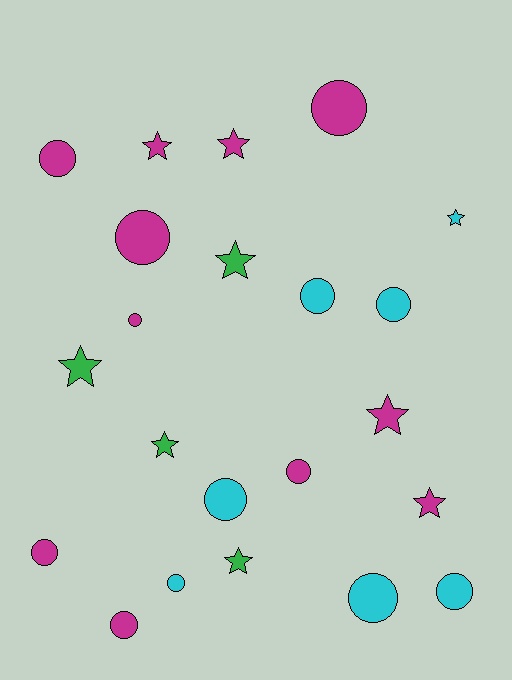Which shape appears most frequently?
Circle, with 13 objects.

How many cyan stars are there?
There is 1 cyan star.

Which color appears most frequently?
Magenta, with 11 objects.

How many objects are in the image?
There are 22 objects.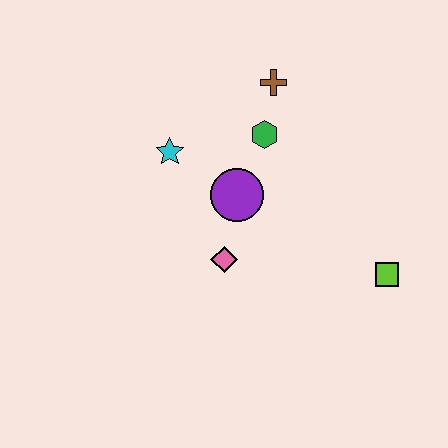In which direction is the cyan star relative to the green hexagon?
The cyan star is to the left of the green hexagon.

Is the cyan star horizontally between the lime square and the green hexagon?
No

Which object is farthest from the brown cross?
The lime square is farthest from the brown cross.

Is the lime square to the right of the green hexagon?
Yes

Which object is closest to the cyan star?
The purple circle is closest to the cyan star.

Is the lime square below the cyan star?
Yes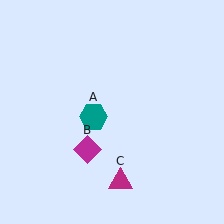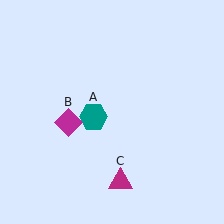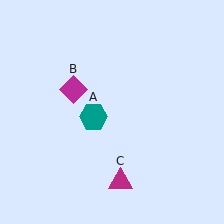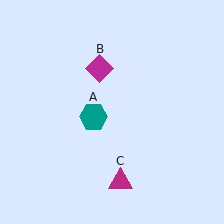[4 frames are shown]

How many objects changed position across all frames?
1 object changed position: magenta diamond (object B).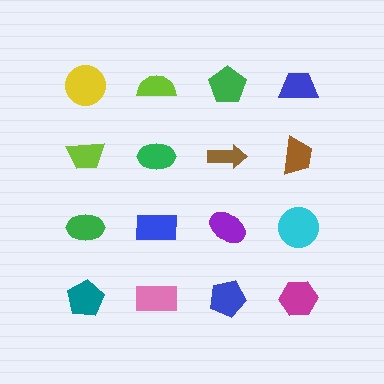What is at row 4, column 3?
A blue pentagon.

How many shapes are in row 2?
4 shapes.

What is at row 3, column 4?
A cyan circle.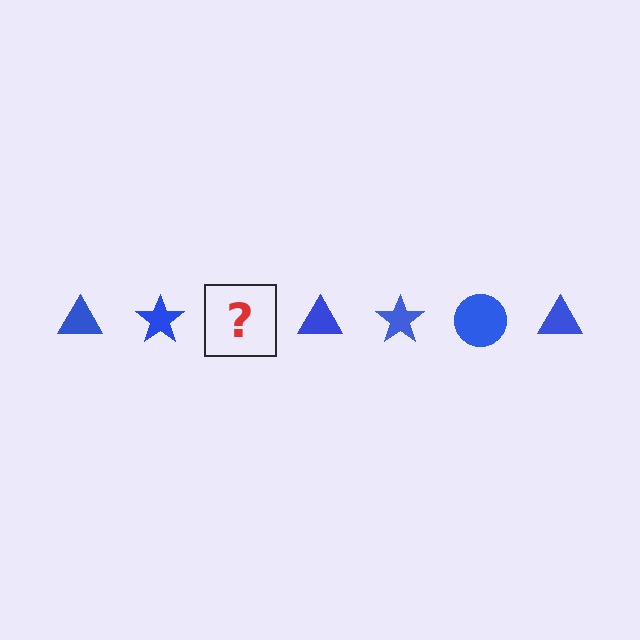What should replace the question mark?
The question mark should be replaced with a blue circle.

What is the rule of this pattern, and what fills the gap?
The rule is that the pattern cycles through triangle, star, circle shapes in blue. The gap should be filled with a blue circle.